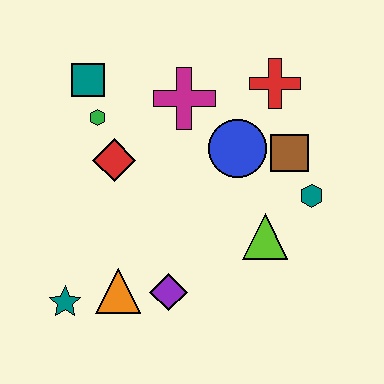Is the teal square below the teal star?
No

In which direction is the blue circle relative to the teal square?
The blue circle is to the right of the teal square.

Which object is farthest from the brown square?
The teal star is farthest from the brown square.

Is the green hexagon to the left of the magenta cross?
Yes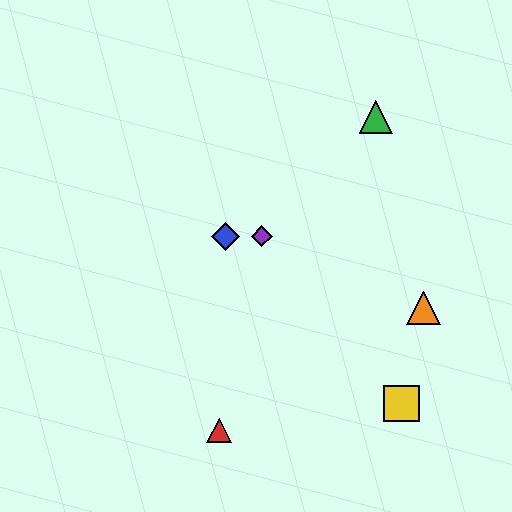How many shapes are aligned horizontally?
2 shapes (the blue diamond, the purple diamond) are aligned horizontally.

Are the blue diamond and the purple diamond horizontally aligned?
Yes, both are at y≈236.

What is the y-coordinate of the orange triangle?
The orange triangle is at y≈308.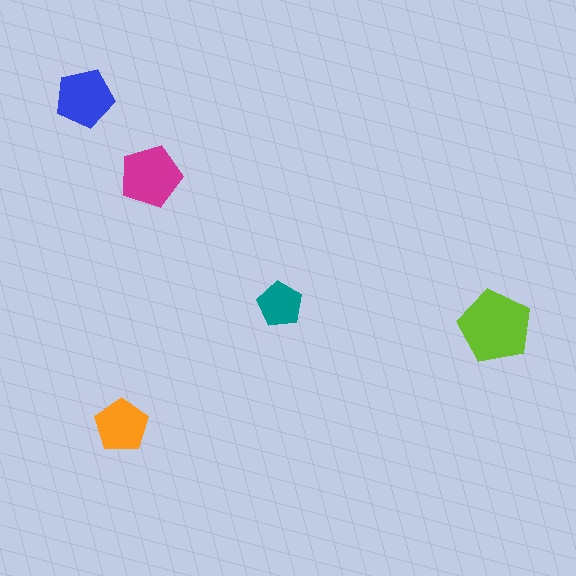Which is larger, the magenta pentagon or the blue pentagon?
The magenta one.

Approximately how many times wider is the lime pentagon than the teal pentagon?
About 1.5 times wider.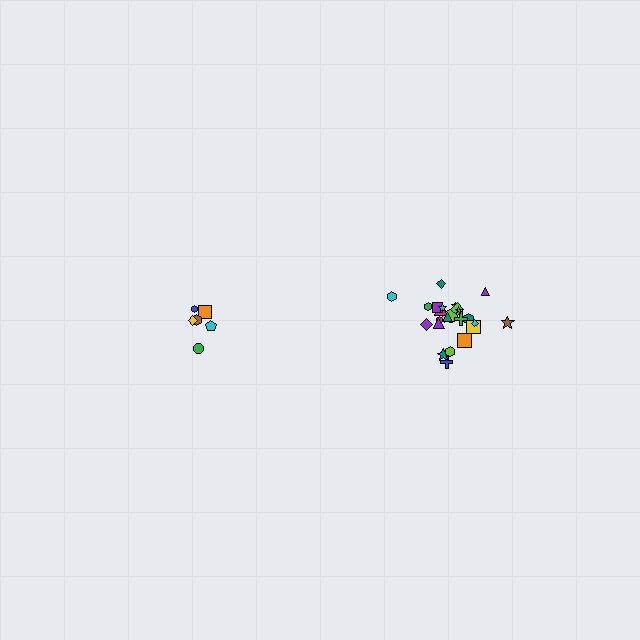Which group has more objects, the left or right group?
The right group.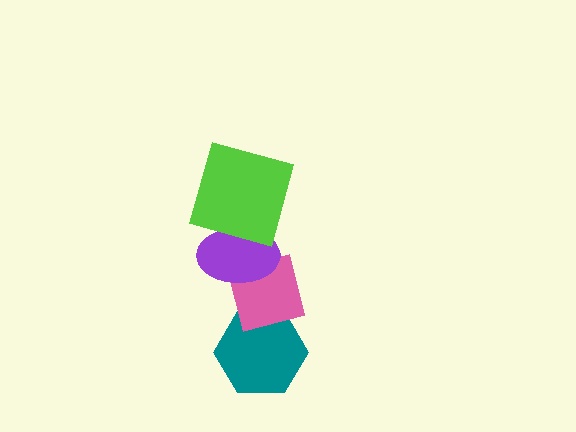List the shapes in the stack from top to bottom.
From top to bottom: the lime square, the purple ellipse, the pink square, the teal hexagon.